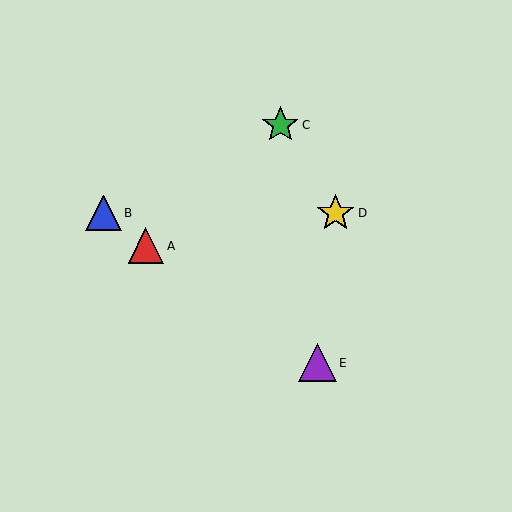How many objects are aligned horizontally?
2 objects (B, D) are aligned horizontally.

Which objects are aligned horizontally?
Objects B, D are aligned horizontally.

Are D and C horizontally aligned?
No, D is at y≈213 and C is at y≈125.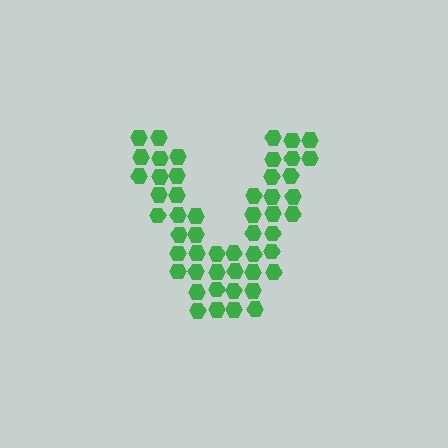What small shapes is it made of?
It is made of small hexagons.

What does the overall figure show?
The overall figure shows the letter V.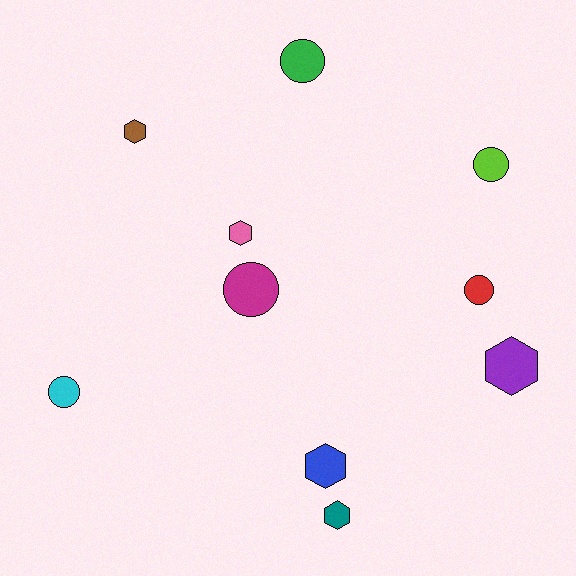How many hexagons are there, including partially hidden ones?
There are 5 hexagons.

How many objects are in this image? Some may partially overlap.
There are 10 objects.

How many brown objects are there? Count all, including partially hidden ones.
There is 1 brown object.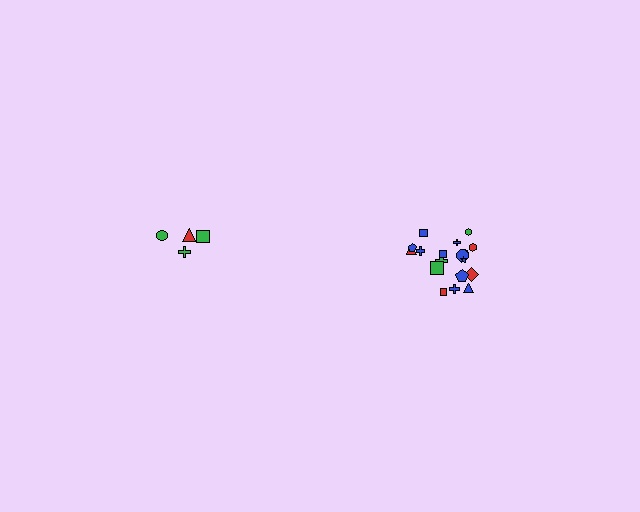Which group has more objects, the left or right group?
The right group.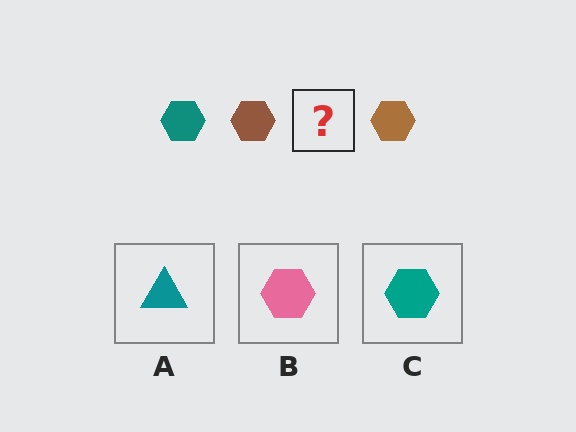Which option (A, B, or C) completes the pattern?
C.